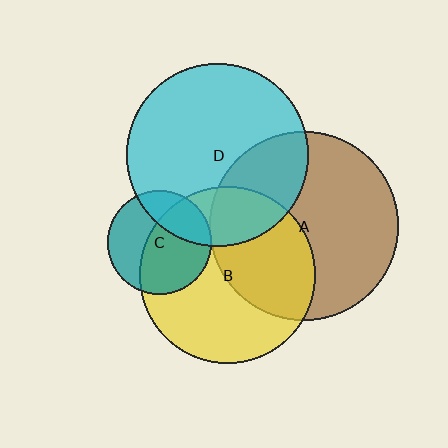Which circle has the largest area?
Circle A (brown).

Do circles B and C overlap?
Yes.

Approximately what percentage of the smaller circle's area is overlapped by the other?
Approximately 60%.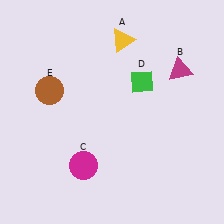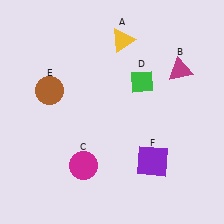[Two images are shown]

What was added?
A purple square (F) was added in Image 2.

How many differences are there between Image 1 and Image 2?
There is 1 difference between the two images.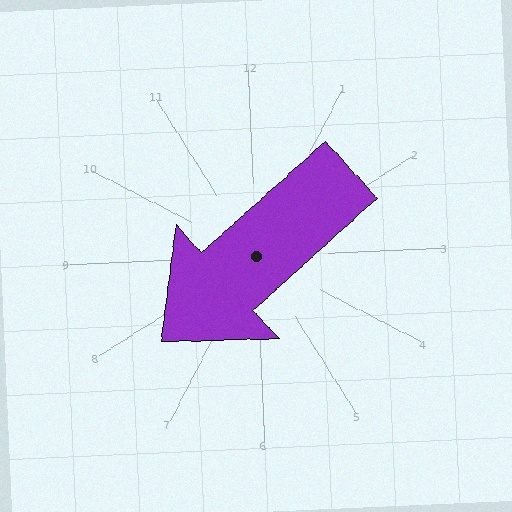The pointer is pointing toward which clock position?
Roughly 8 o'clock.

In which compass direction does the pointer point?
Southwest.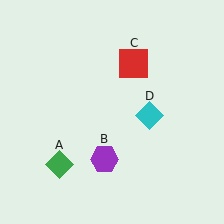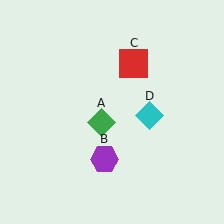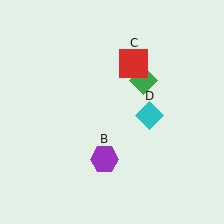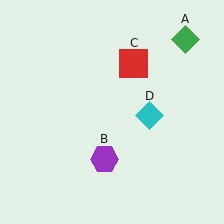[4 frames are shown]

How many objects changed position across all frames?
1 object changed position: green diamond (object A).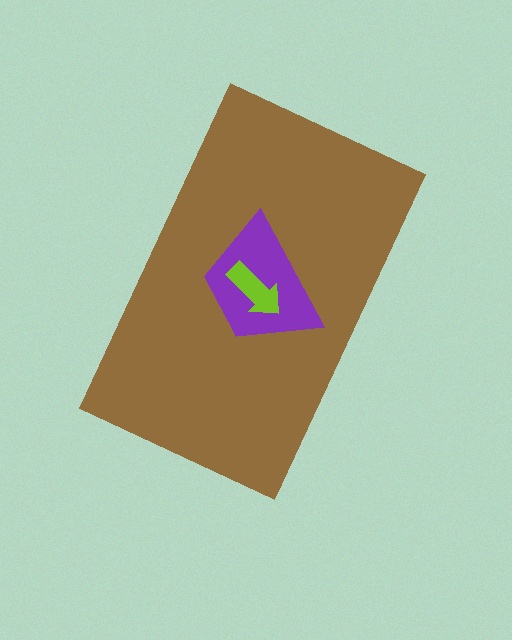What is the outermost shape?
The brown rectangle.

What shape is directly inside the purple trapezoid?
The lime arrow.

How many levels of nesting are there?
3.